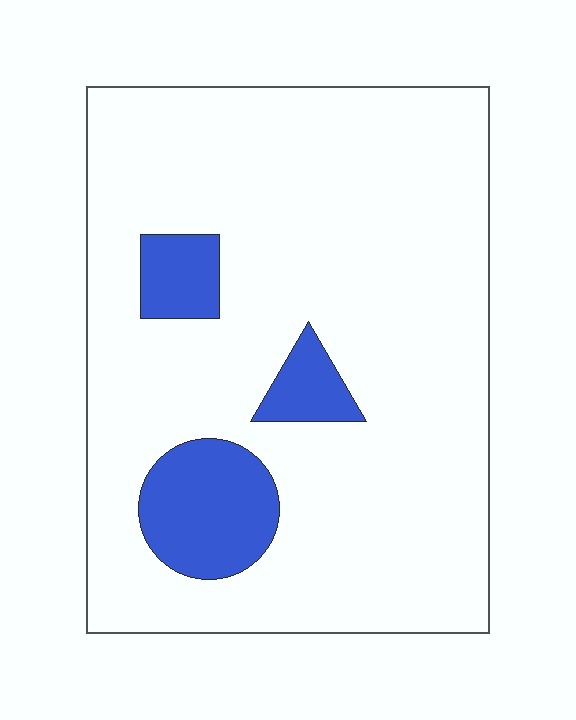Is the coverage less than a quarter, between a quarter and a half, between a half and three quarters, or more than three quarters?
Less than a quarter.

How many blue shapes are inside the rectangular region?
3.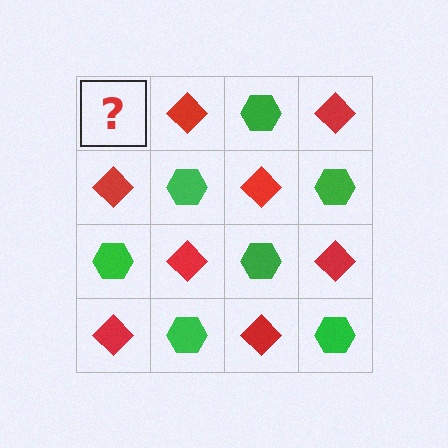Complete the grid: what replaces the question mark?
The question mark should be replaced with a green hexagon.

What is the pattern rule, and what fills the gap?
The rule is that it alternates green hexagon and red diamond in a checkerboard pattern. The gap should be filled with a green hexagon.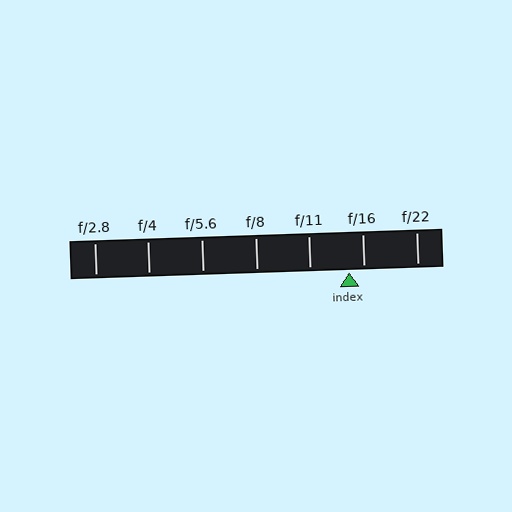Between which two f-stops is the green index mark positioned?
The index mark is between f/11 and f/16.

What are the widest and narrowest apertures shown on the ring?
The widest aperture shown is f/2.8 and the narrowest is f/22.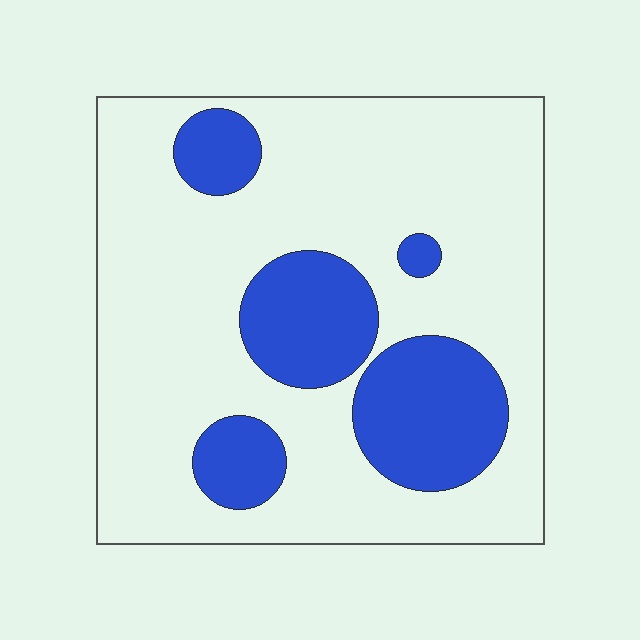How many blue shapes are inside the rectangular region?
5.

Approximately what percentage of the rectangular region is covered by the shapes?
Approximately 25%.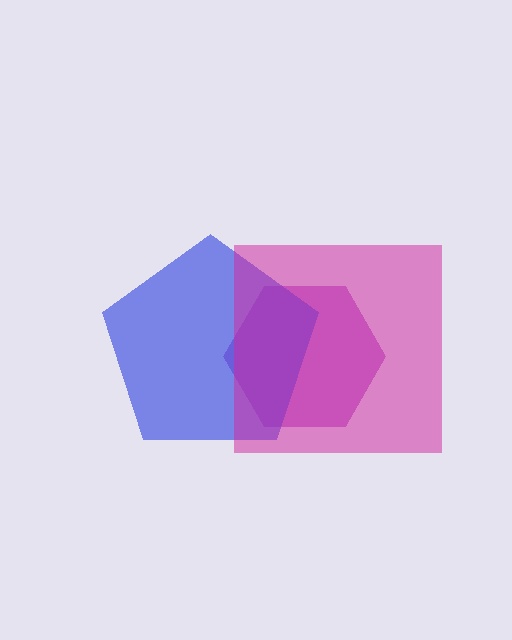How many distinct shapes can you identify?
There are 3 distinct shapes: a purple hexagon, a blue pentagon, a magenta square.